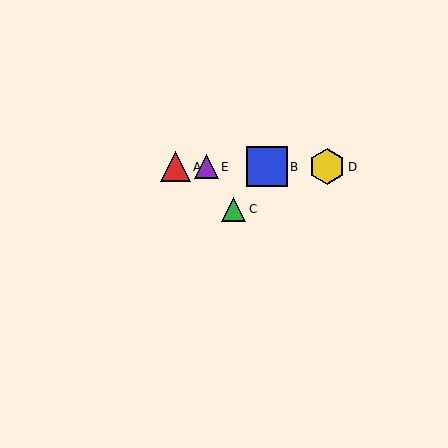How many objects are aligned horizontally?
4 objects (A, B, D, E) are aligned horizontally.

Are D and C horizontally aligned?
No, D is at y≈167 and C is at y≈209.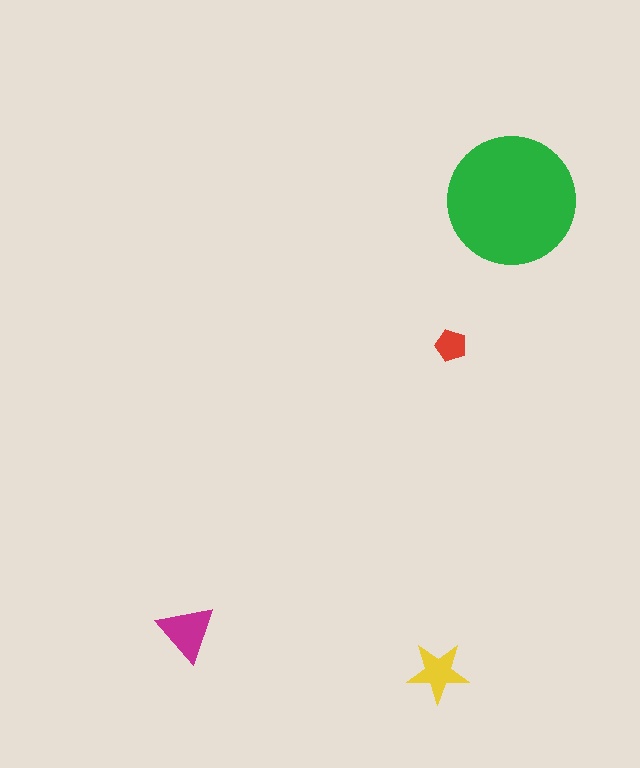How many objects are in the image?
There are 4 objects in the image.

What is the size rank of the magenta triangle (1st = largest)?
2nd.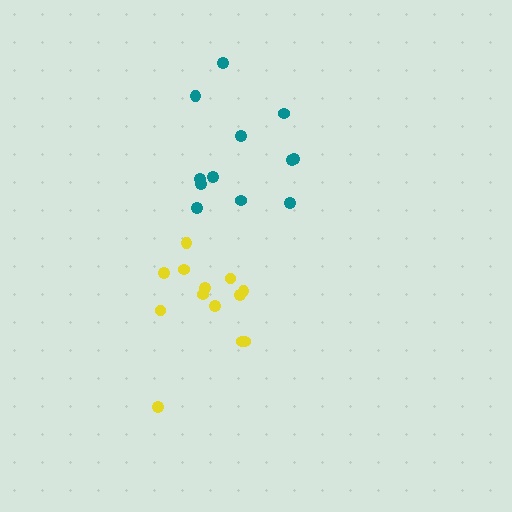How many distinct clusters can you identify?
There are 2 distinct clusters.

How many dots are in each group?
Group 1: 13 dots, Group 2: 12 dots (25 total).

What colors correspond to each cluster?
The clusters are colored: yellow, teal.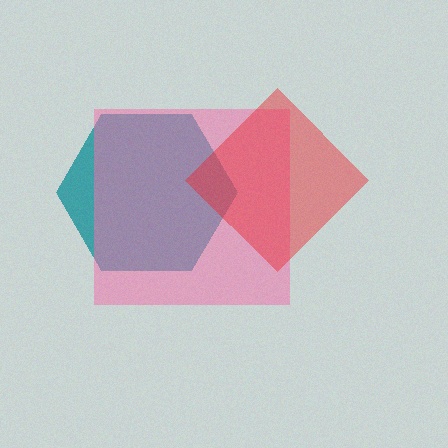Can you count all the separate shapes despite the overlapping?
Yes, there are 3 separate shapes.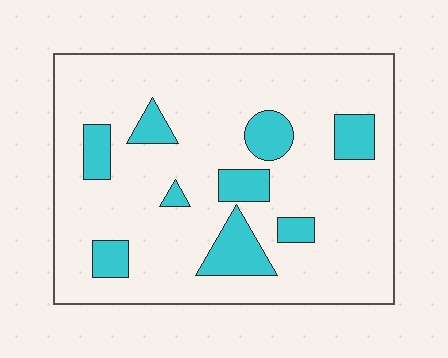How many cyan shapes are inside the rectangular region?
9.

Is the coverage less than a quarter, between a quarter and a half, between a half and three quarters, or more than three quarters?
Less than a quarter.